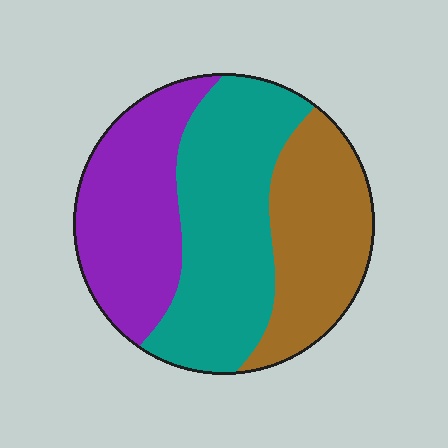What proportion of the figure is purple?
Purple covers 31% of the figure.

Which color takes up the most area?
Teal, at roughly 40%.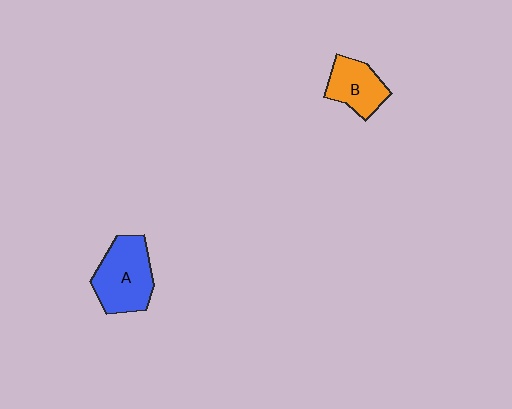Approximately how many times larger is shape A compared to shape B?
Approximately 1.5 times.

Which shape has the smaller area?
Shape B (orange).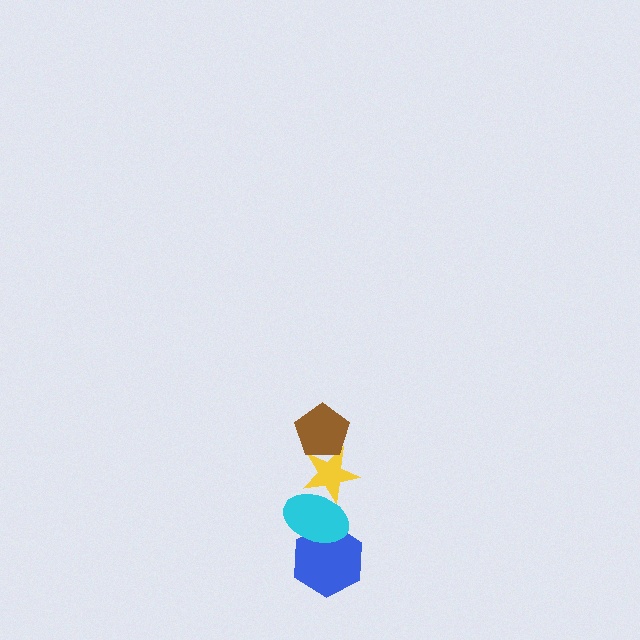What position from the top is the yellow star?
The yellow star is 2nd from the top.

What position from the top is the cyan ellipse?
The cyan ellipse is 3rd from the top.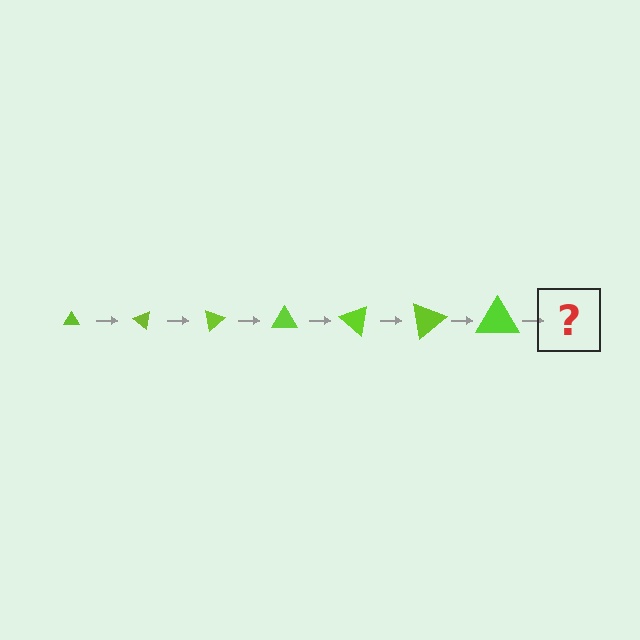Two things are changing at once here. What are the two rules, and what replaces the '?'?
The two rules are that the triangle grows larger each step and it rotates 40 degrees each step. The '?' should be a triangle, larger than the previous one and rotated 280 degrees from the start.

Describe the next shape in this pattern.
It should be a triangle, larger than the previous one and rotated 280 degrees from the start.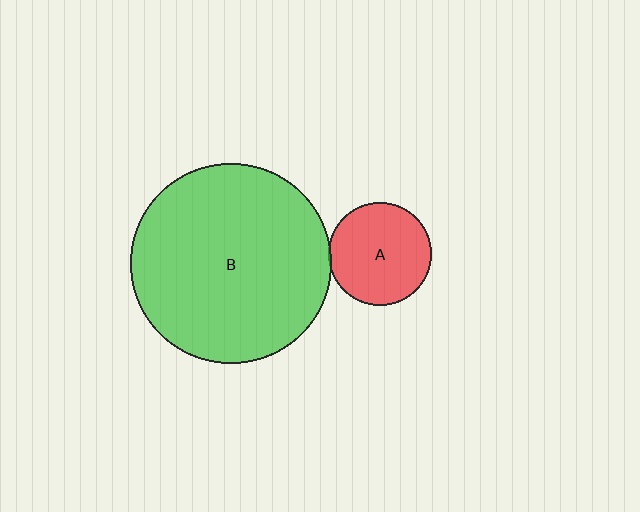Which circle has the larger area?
Circle B (green).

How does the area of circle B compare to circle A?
Approximately 3.8 times.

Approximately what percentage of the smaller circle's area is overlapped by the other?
Approximately 5%.